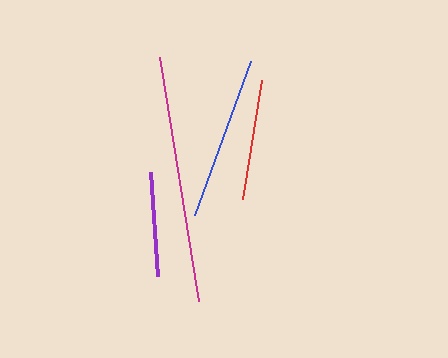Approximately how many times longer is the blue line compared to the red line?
The blue line is approximately 1.4 times the length of the red line.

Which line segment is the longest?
The magenta line is the longest at approximately 247 pixels.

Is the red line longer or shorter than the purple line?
The red line is longer than the purple line.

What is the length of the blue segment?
The blue segment is approximately 164 pixels long.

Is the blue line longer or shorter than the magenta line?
The magenta line is longer than the blue line.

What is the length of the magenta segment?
The magenta segment is approximately 247 pixels long.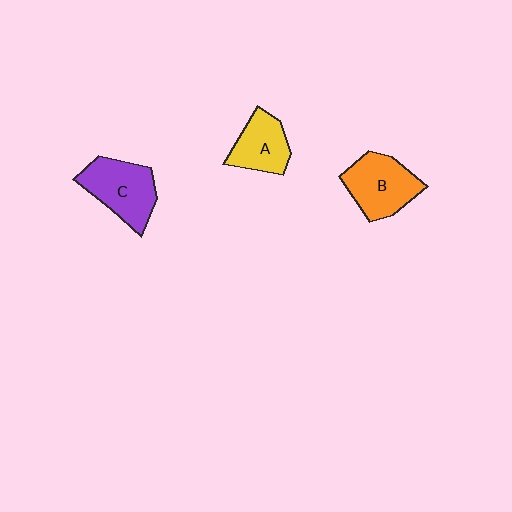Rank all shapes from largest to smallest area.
From largest to smallest: C (purple), B (orange), A (yellow).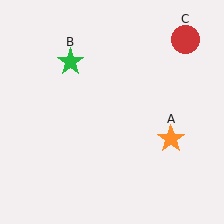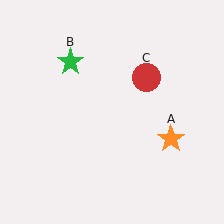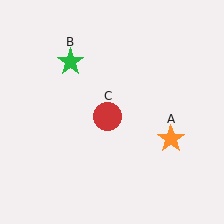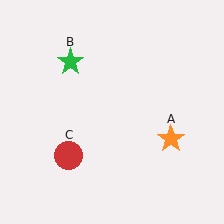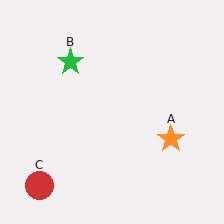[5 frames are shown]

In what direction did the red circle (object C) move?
The red circle (object C) moved down and to the left.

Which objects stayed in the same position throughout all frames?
Orange star (object A) and green star (object B) remained stationary.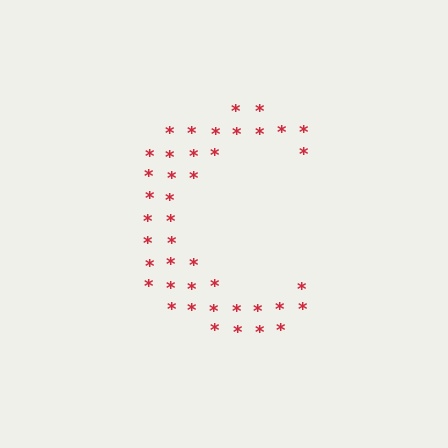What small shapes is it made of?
It is made of small asterisks.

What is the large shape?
The large shape is the letter C.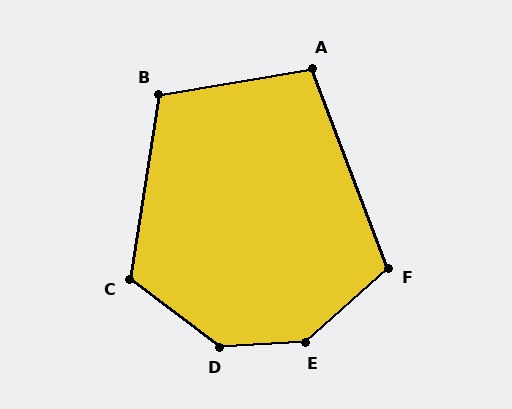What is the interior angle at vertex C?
Approximately 118 degrees (obtuse).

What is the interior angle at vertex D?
Approximately 140 degrees (obtuse).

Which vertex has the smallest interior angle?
A, at approximately 101 degrees.